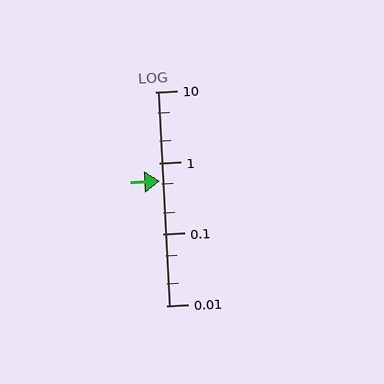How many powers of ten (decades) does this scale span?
The scale spans 3 decades, from 0.01 to 10.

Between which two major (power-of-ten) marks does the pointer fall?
The pointer is between 0.1 and 1.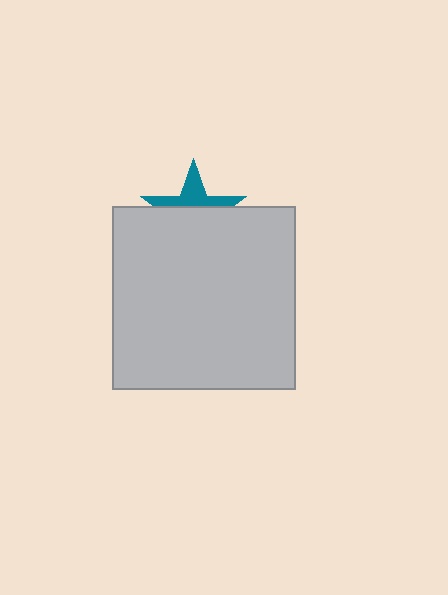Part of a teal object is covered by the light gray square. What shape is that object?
It is a star.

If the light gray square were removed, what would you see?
You would see the complete teal star.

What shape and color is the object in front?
The object in front is a light gray square.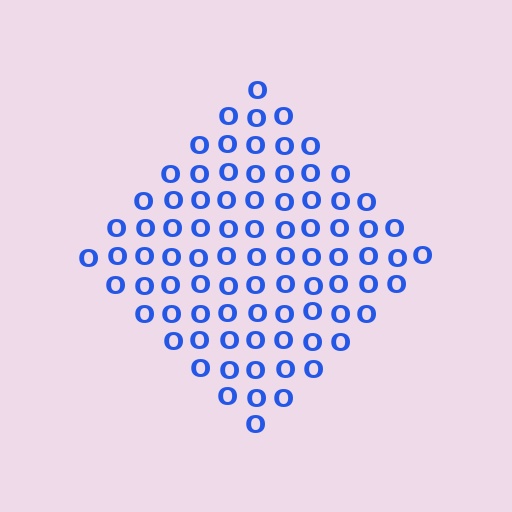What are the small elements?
The small elements are letter O's.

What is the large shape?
The large shape is a diamond.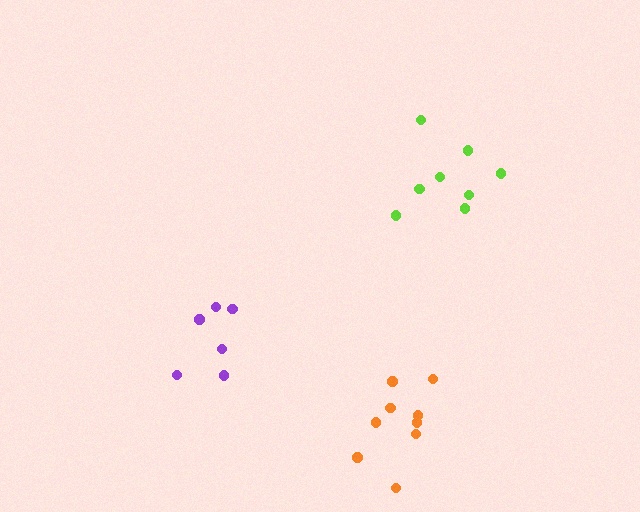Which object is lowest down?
The orange cluster is bottommost.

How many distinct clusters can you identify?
There are 3 distinct clusters.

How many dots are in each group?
Group 1: 6 dots, Group 2: 8 dots, Group 3: 9 dots (23 total).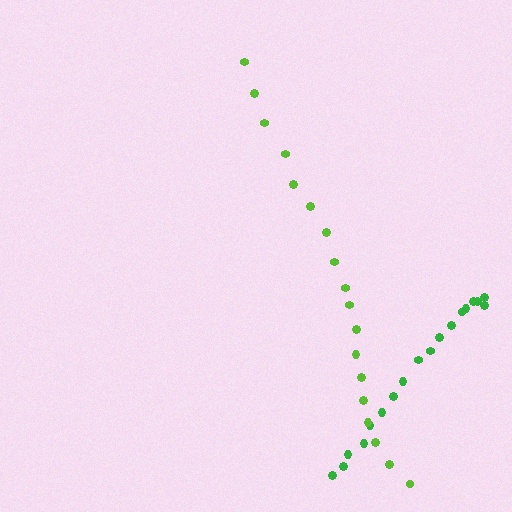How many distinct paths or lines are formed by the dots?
There are 2 distinct paths.